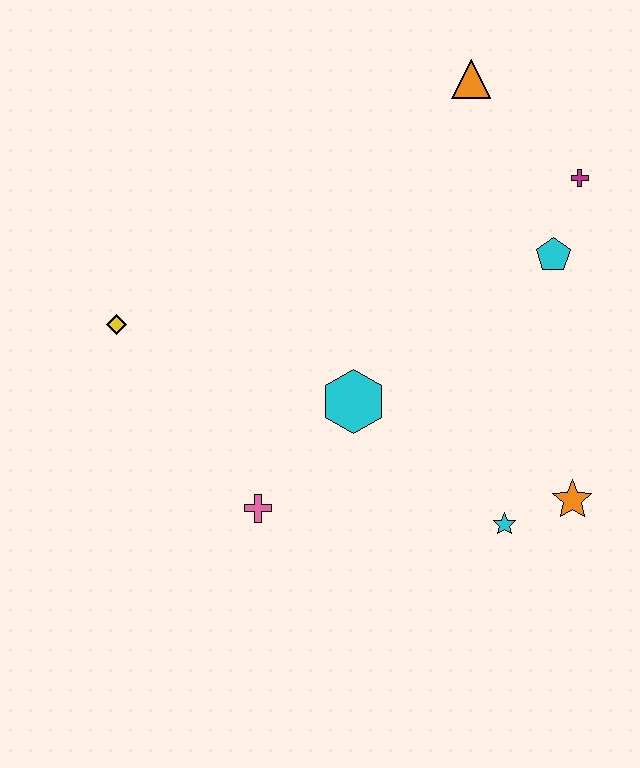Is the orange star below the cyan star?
No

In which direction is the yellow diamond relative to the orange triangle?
The yellow diamond is to the left of the orange triangle.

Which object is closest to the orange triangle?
The magenta cross is closest to the orange triangle.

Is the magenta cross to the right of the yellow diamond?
Yes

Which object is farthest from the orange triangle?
The pink cross is farthest from the orange triangle.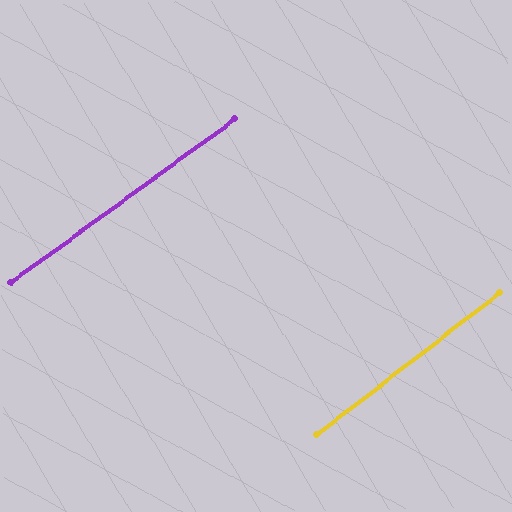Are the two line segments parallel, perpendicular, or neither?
Parallel — their directions differ by only 1.8°.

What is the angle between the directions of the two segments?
Approximately 2 degrees.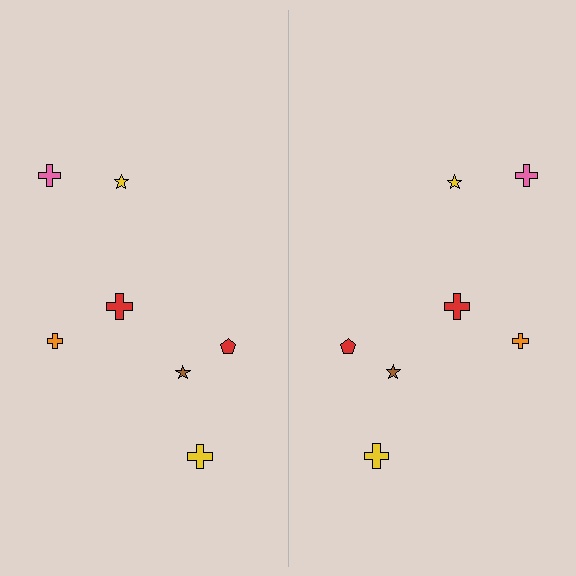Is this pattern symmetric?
Yes, this pattern has bilateral (reflection) symmetry.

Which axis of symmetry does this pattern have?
The pattern has a vertical axis of symmetry running through the center of the image.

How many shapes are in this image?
There are 14 shapes in this image.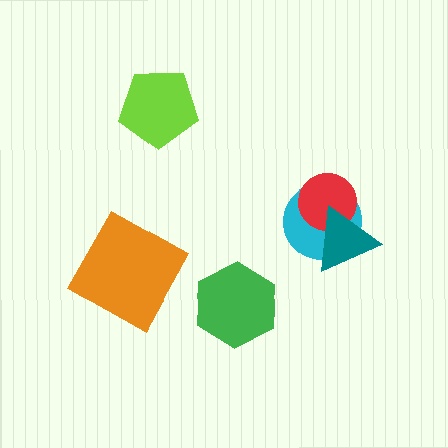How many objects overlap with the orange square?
0 objects overlap with the orange square.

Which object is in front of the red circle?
The teal triangle is in front of the red circle.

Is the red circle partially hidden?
Yes, it is partially covered by another shape.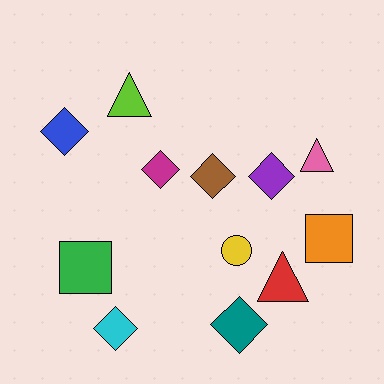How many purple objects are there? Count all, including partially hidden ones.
There is 1 purple object.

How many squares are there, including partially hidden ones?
There are 2 squares.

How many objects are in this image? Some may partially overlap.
There are 12 objects.